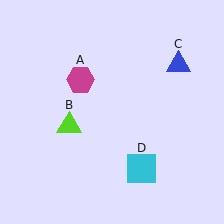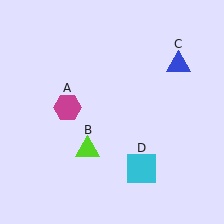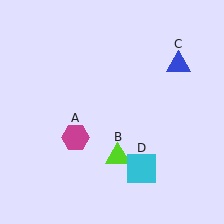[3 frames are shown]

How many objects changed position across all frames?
2 objects changed position: magenta hexagon (object A), lime triangle (object B).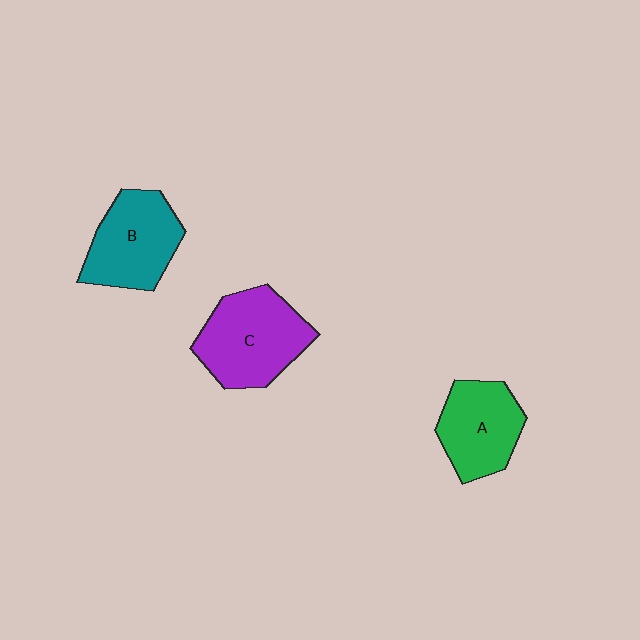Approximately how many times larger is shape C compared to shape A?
Approximately 1.3 times.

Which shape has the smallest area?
Shape A (green).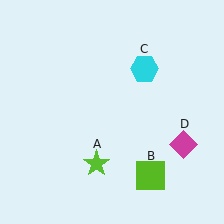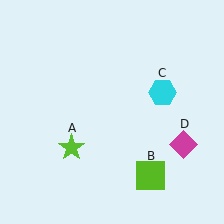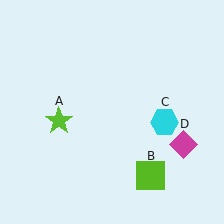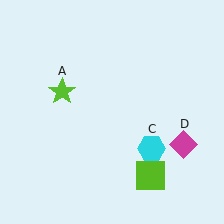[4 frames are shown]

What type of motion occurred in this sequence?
The lime star (object A), cyan hexagon (object C) rotated clockwise around the center of the scene.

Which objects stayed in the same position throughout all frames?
Lime square (object B) and magenta diamond (object D) remained stationary.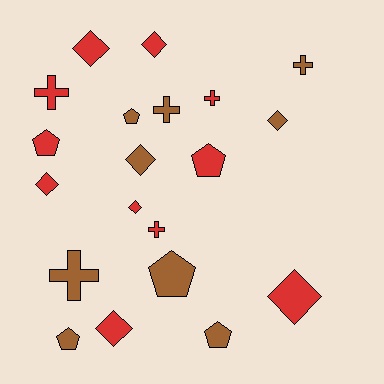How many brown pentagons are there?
There are 4 brown pentagons.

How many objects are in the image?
There are 20 objects.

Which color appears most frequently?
Red, with 11 objects.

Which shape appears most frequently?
Diamond, with 8 objects.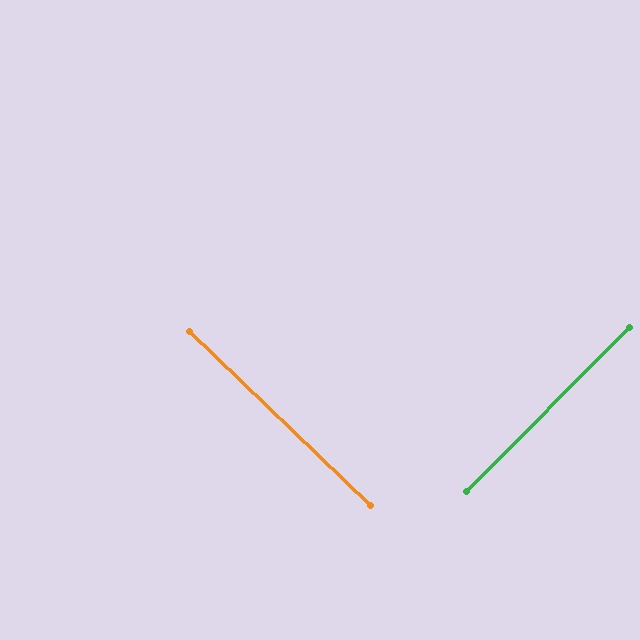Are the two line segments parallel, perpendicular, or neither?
Perpendicular — they meet at approximately 89°.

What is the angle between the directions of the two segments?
Approximately 89 degrees.